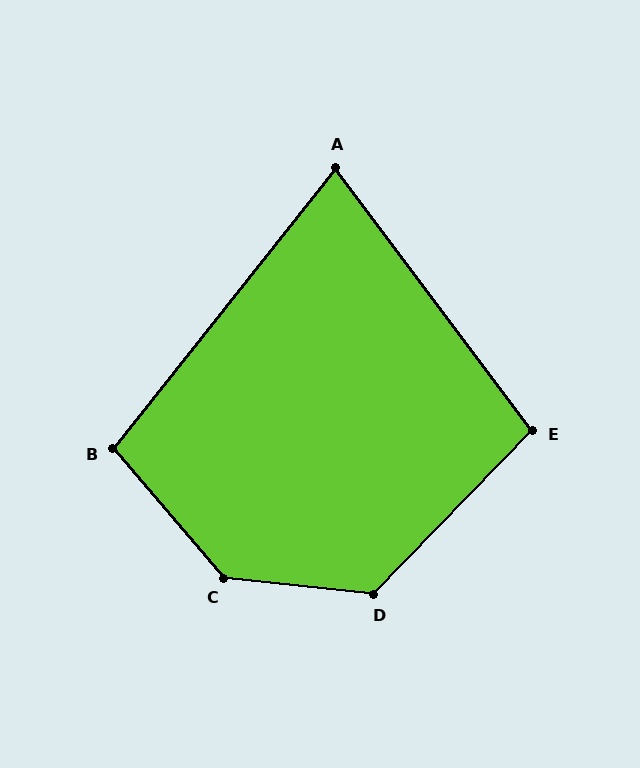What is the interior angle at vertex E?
Approximately 99 degrees (obtuse).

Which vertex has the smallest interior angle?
A, at approximately 75 degrees.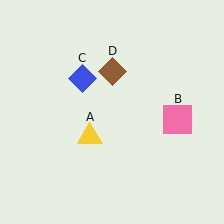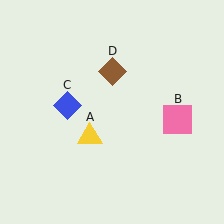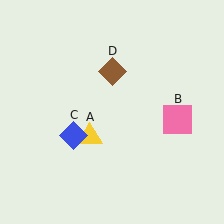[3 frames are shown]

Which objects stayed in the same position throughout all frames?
Yellow triangle (object A) and pink square (object B) and brown diamond (object D) remained stationary.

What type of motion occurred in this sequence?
The blue diamond (object C) rotated counterclockwise around the center of the scene.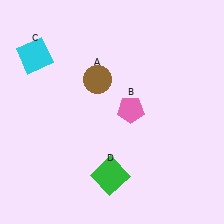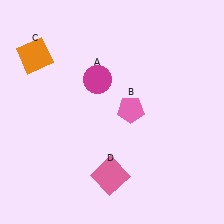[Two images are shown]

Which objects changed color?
A changed from brown to magenta. C changed from cyan to orange. D changed from green to pink.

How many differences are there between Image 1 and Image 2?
There are 3 differences between the two images.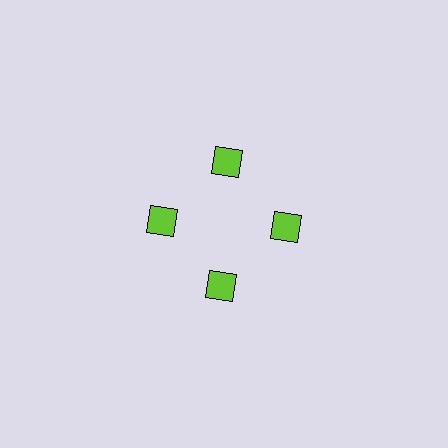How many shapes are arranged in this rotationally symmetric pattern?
There are 4 shapes, arranged in 4 groups of 1.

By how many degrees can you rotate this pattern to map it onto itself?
The pattern maps onto itself every 90 degrees of rotation.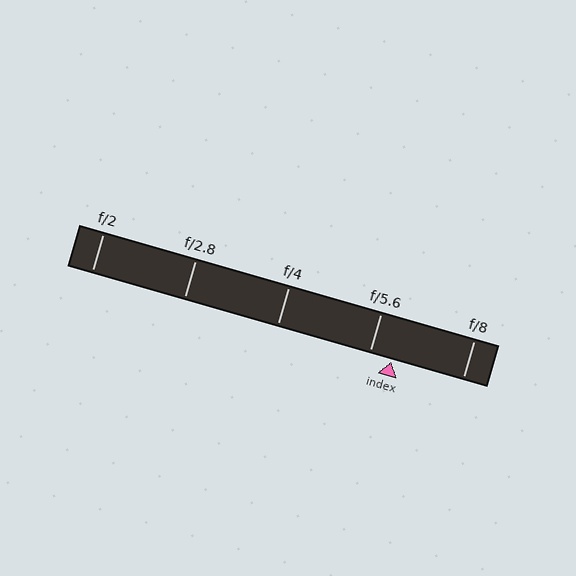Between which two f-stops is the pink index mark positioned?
The index mark is between f/5.6 and f/8.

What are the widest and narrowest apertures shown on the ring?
The widest aperture shown is f/2 and the narrowest is f/8.